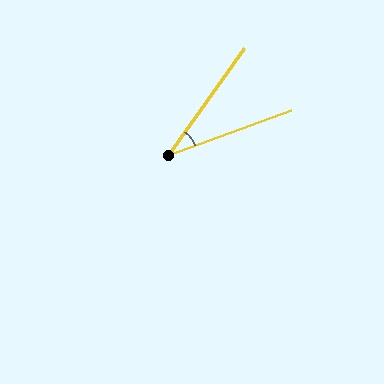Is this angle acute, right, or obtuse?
It is acute.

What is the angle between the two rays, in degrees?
Approximately 34 degrees.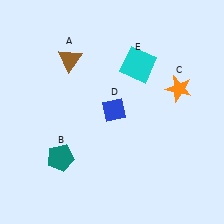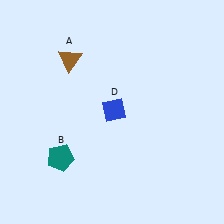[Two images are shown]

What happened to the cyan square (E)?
The cyan square (E) was removed in Image 2. It was in the top-right area of Image 1.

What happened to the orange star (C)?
The orange star (C) was removed in Image 2. It was in the top-right area of Image 1.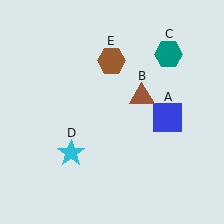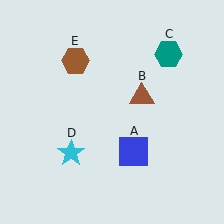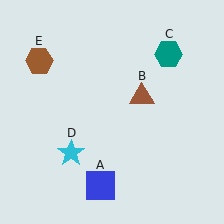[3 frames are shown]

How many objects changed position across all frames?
2 objects changed position: blue square (object A), brown hexagon (object E).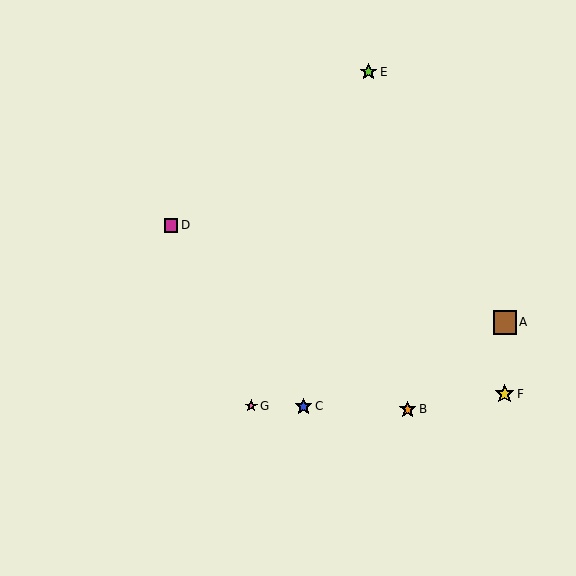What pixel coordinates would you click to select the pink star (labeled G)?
Click at (251, 406) to select the pink star G.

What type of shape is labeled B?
Shape B is an orange star.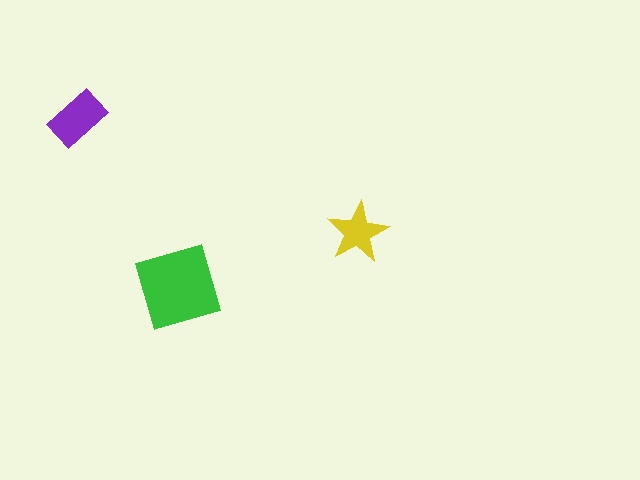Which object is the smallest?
The yellow star.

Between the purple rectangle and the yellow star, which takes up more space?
The purple rectangle.